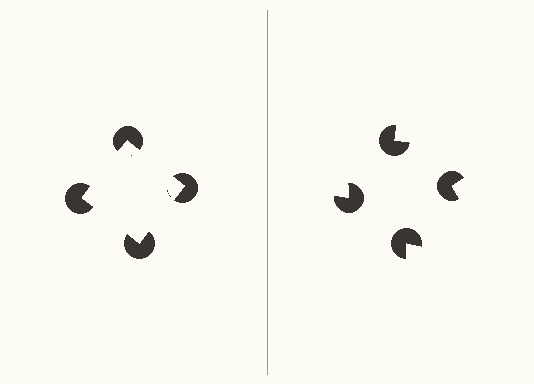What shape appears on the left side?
An illusory square.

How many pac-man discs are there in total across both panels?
8 — 4 on each side.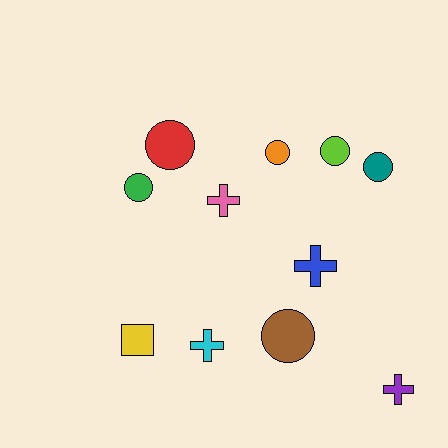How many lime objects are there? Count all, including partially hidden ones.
There is 1 lime object.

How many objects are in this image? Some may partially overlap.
There are 11 objects.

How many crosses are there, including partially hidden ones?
There are 4 crosses.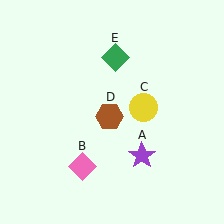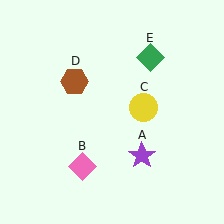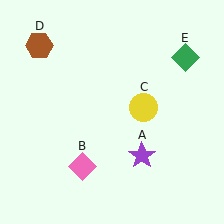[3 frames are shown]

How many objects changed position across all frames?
2 objects changed position: brown hexagon (object D), green diamond (object E).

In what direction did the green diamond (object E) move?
The green diamond (object E) moved right.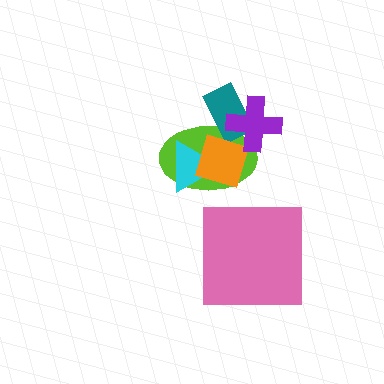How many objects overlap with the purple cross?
3 objects overlap with the purple cross.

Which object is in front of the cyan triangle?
The orange diamond is in front of the cyan triangle.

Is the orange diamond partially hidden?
Yes, it is partially covered by another shape.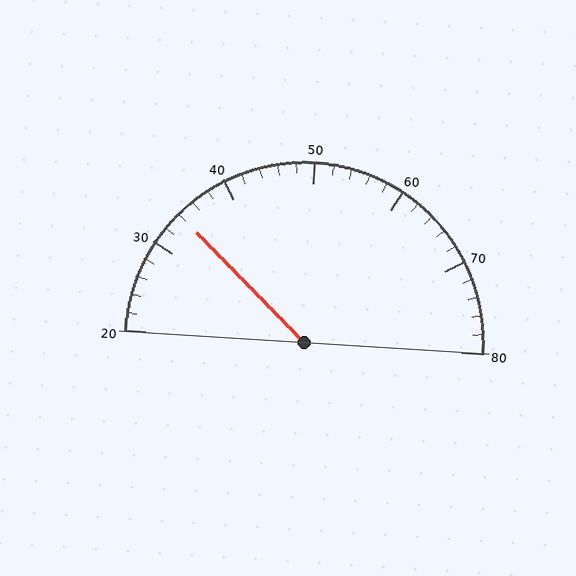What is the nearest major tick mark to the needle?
The nearest major tick mark is 30.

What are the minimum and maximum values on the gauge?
The gauge ranges from 20 to 80.